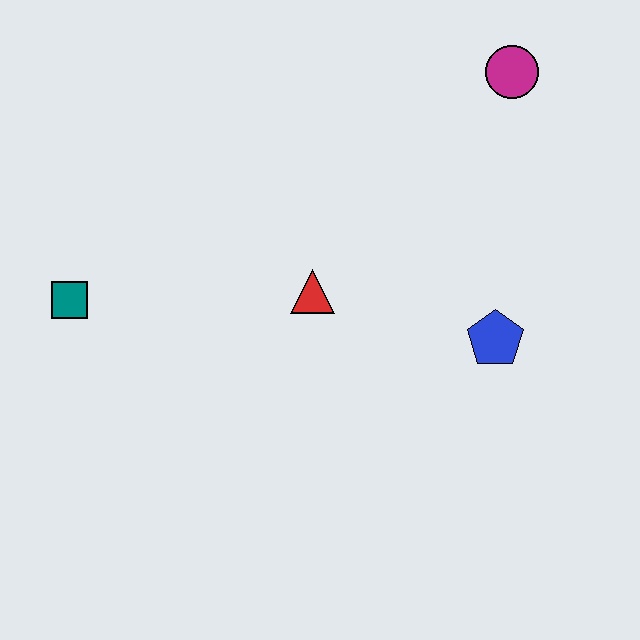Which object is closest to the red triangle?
The blue pentagon is closest to the red triangle.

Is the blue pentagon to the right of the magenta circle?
No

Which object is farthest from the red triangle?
The magenta circle is farthest from the red triangle.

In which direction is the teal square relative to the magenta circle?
The teal square is to the left of the magenta circle.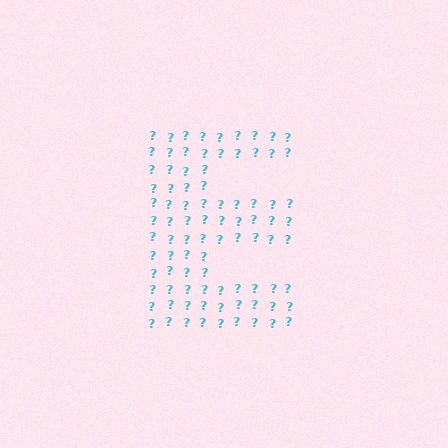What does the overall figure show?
The overall figure shows the letter E.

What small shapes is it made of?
It is made of small question marks.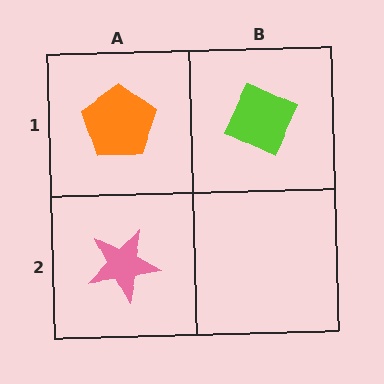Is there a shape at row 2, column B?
No, that cell is empty.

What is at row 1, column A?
An orange pentagon.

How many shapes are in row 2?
1 shape.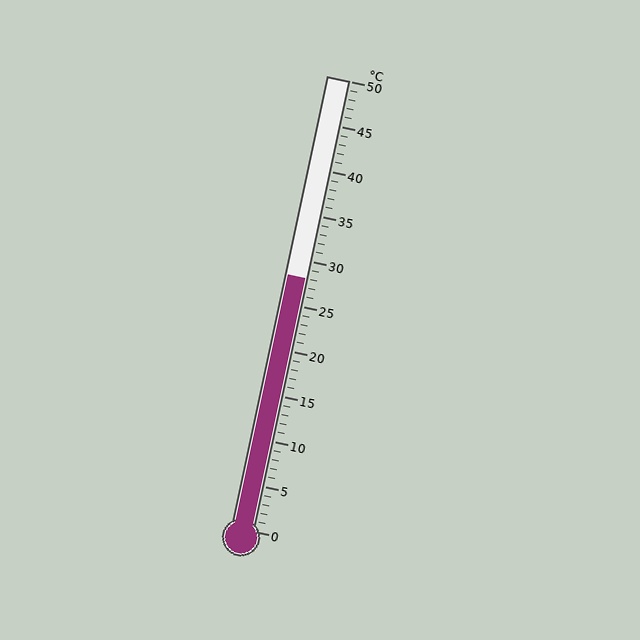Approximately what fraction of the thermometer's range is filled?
The thermometer is filled to approximately 55% of its range.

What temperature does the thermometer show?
The thermometer shows approximately 28°C.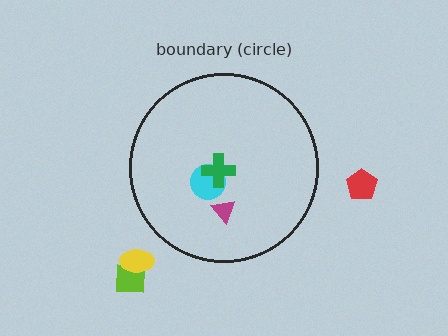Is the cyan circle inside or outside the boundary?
Inside.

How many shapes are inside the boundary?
3 inside, 3 outside.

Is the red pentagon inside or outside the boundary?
Outside.